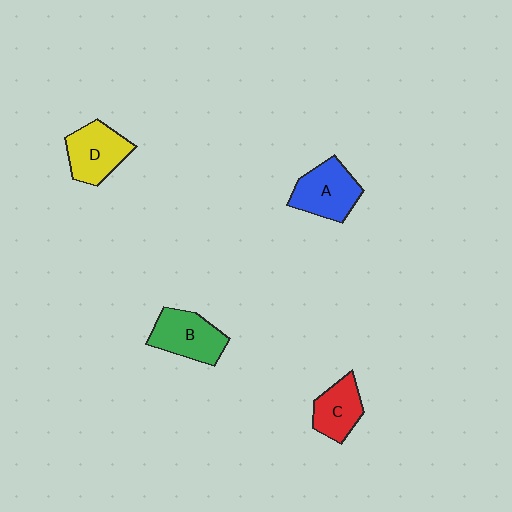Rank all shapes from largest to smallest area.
From largest to smallest: A (blue), B (green), D (yellow), C (red).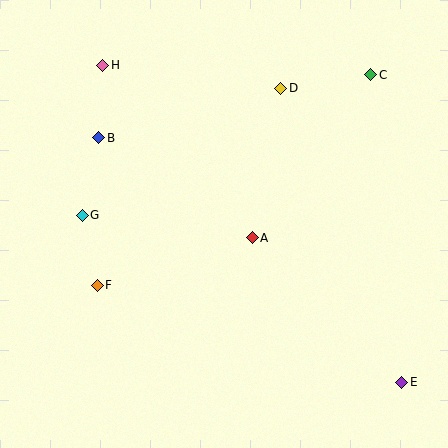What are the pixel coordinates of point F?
Point F is at (97, 285).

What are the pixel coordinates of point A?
Point A is at (252, 238).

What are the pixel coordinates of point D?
Point D is at (281, 88).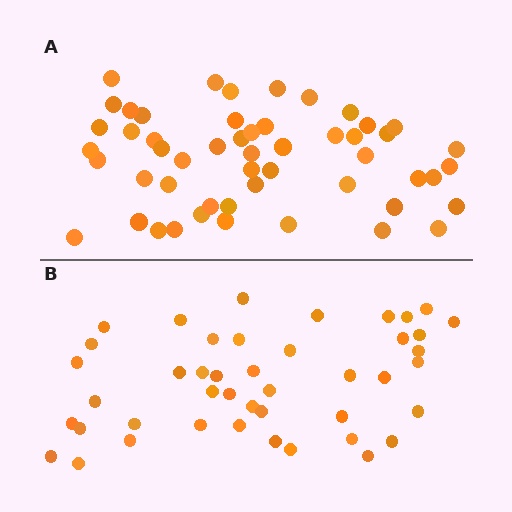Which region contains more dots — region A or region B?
Region A (the top region) has more dots.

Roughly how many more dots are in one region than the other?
Region A has roughly 8 or so more dots than region B.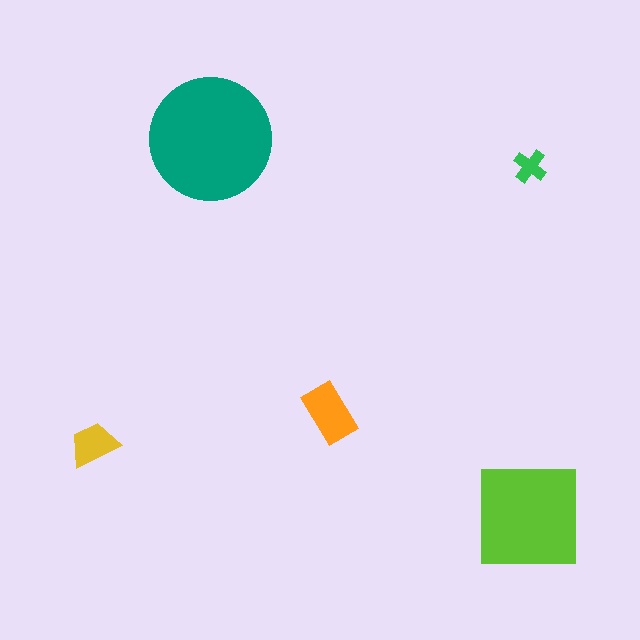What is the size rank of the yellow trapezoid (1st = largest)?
4th.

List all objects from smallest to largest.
The green cross, the yellow trapezoid, the orange rectangle, the lime square, the teal circle.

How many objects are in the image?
There are 5 objects in the image.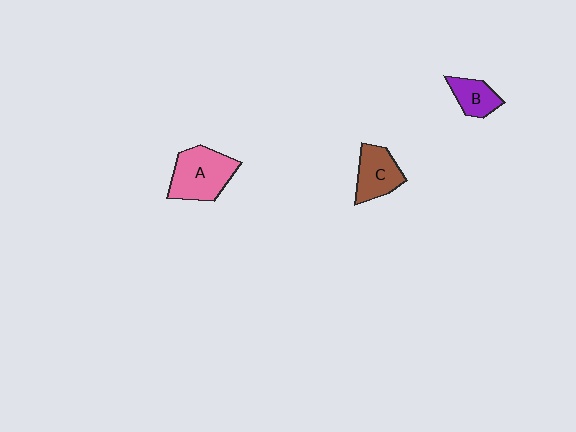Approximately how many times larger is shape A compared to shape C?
Approximately 1.4 times.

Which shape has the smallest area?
Shape B (purple).